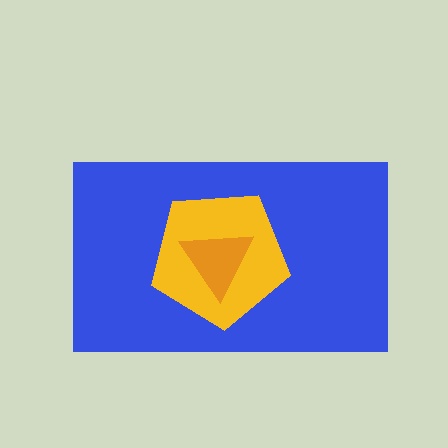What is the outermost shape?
The blue rectangle.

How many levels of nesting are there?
3.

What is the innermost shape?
The orange triangle.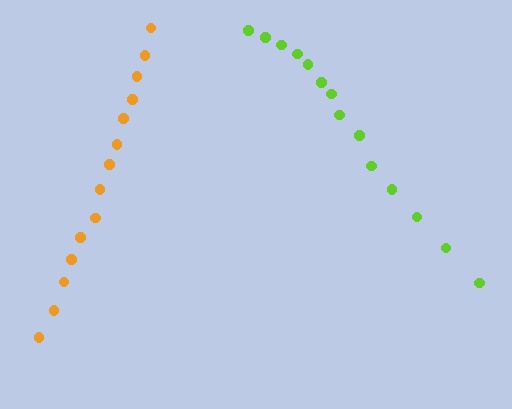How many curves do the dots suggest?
There are 2 distinct paths.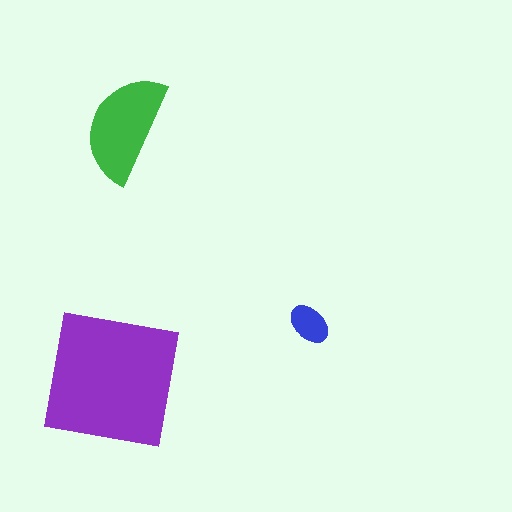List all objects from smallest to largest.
The blue ellipse, the green semicircle, the purple square.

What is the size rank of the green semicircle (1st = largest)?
2nd.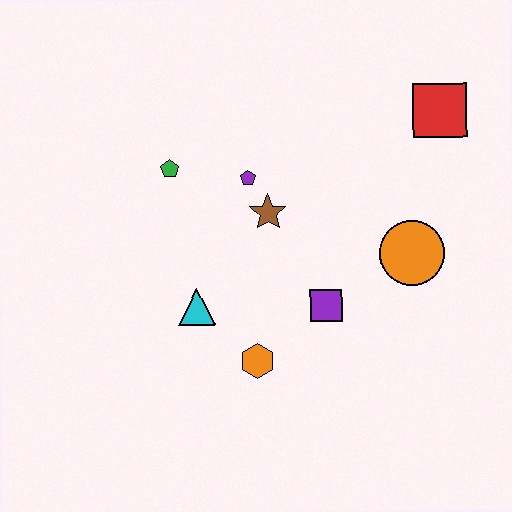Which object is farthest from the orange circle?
The green pentagon is farthest from the orange circle.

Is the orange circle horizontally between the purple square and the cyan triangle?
No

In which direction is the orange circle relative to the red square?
The orange circle is below the red square.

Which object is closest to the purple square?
The orange hexagon is closest to the purple square.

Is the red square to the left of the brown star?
No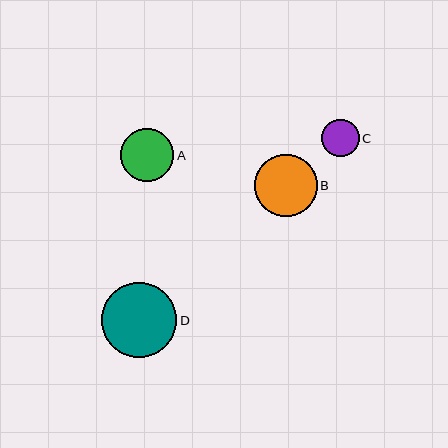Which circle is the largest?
Circle D is the largest with a size of approximately 75 pixels.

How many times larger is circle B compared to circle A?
Circle B is approximately 1.2 times the size of circle A.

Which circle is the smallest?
Circle C is the smallest with a size of approximately 38 pixels.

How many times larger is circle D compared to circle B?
Circle D is approximately 1.2 times the size of circle B.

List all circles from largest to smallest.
From largest to smallest: D, B, A, C.